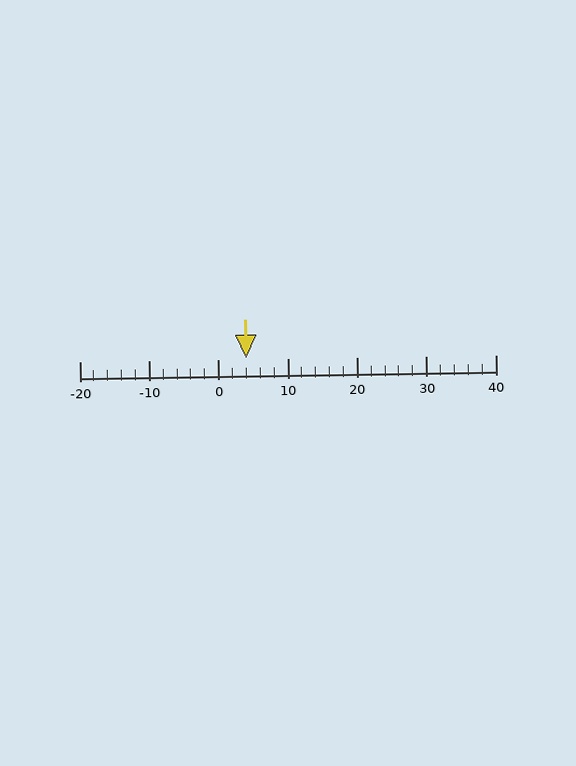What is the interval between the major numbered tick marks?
The major tick marks are spaced 10 units apart.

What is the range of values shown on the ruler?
The ruler shows values from -20 to 40.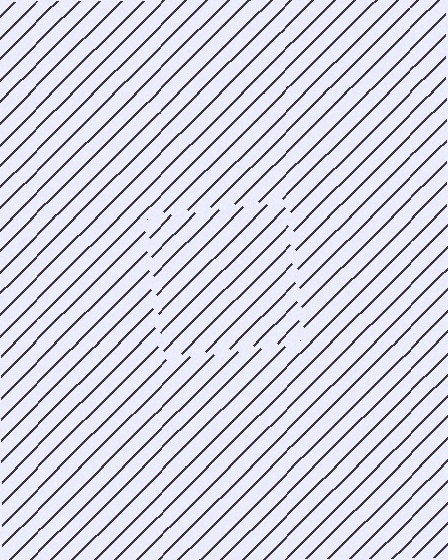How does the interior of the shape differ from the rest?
The interior of the shape contains the same grating, shifted by half a period — the contour is defined by the phase discontinuity where line-ends from the inner and outer gratings abut.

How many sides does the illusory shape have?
4 sides — the line-ends trace a square.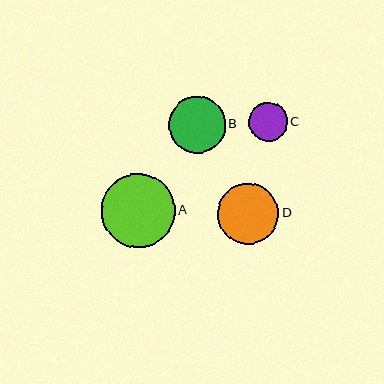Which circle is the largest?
Circle A is the largest with a size of approximately 74 pixels.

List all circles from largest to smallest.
From largest to smallest: A, D, B, C.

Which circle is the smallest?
Circle C is the smallest with a size of approximately 39 pixels.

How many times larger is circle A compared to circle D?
Circle A is approximately 1.2 times the size of circle D.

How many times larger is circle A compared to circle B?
Circle A is approximately 1.3 times the size of circle B.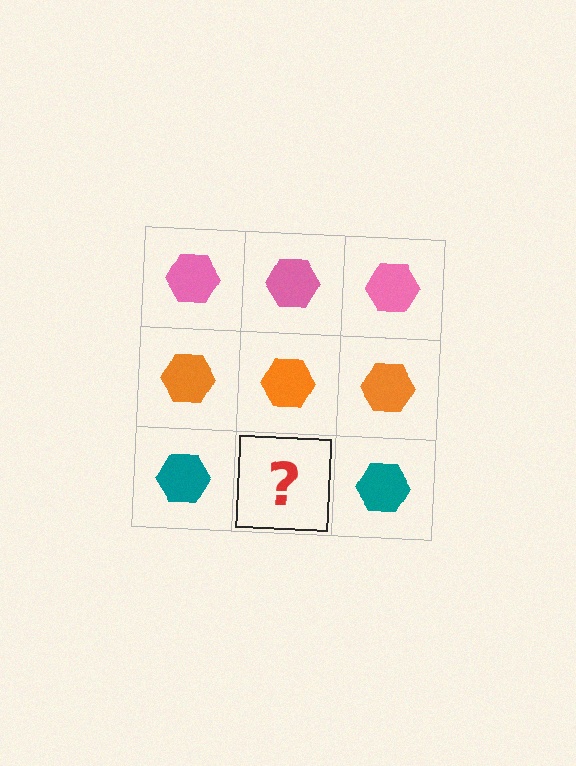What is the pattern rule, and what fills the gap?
The rule is that each row has a consistent color. The gap should be filled with a teal hexagon.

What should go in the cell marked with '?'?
The missing cell should contain a teal hexagon.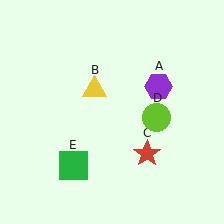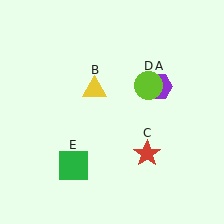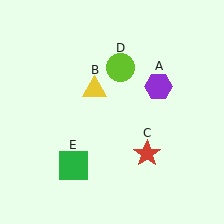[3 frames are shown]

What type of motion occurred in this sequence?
The lime circle (object D) rotated counterclockwise around the center of the scene.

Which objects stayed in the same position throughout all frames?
Purple hexagon (object A) and yellow triangle (object B) and red star (object C) and green square (object E) remained stationary.